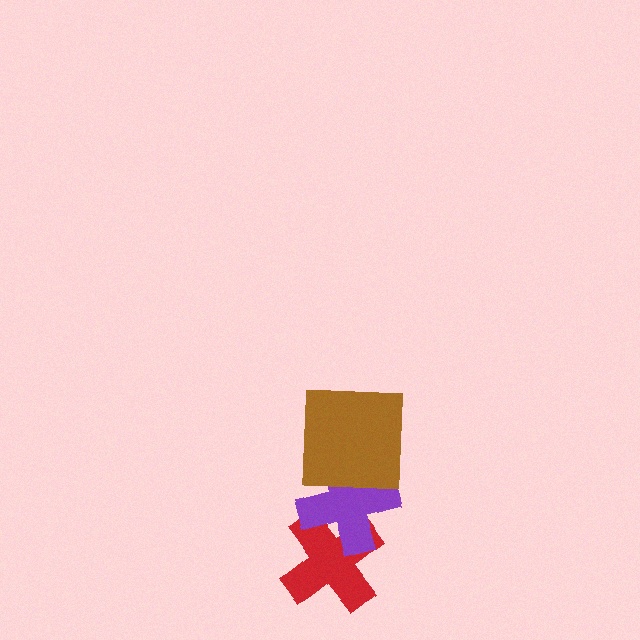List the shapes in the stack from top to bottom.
From top to bottom: the brown square, the purple cross, the red cross.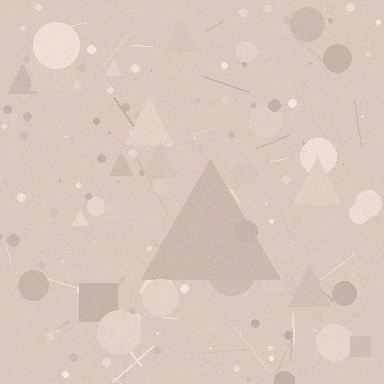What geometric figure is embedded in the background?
A triangle is embedded in the background.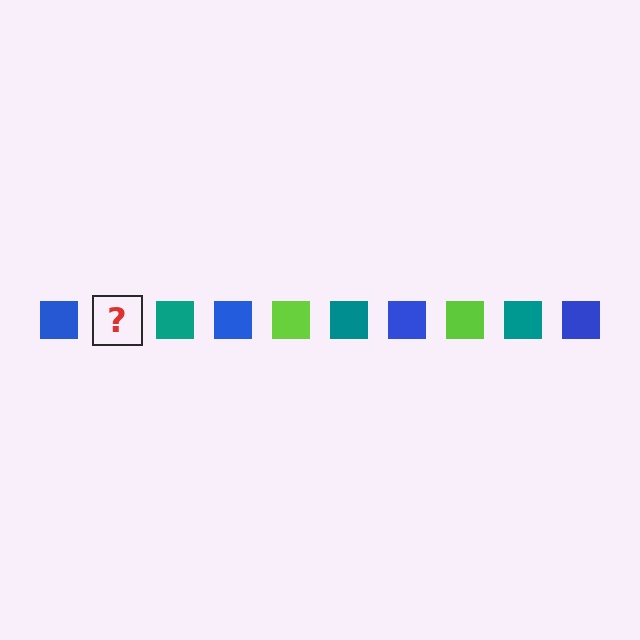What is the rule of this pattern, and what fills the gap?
The rule is that the pattern cycles through blue, lime, teal squares. The gap should be filled with a lime square.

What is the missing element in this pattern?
The missing element is a lime square.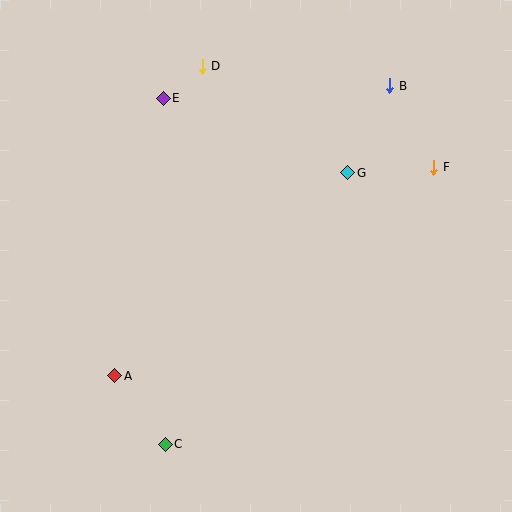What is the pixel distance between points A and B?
The distance between A and B is 400 pixels.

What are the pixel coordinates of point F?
Point F is at (434, 167).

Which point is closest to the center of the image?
Point G at (348, 173) is closest to the center.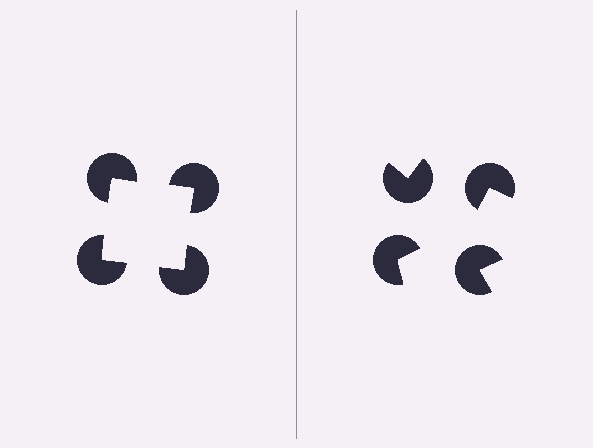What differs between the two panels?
The pac-man discs are positioned identically on both sides; only the wedge orientations differ. On the left they align to a square; on the right they are misaligned.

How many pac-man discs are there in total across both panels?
8 — 4 on each side.